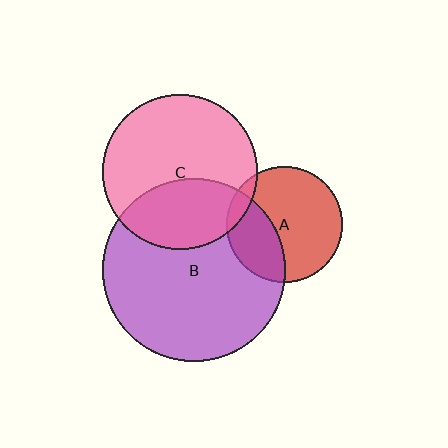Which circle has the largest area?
Circle B (purple).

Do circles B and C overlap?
Yes.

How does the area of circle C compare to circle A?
Approximately 1.8 times.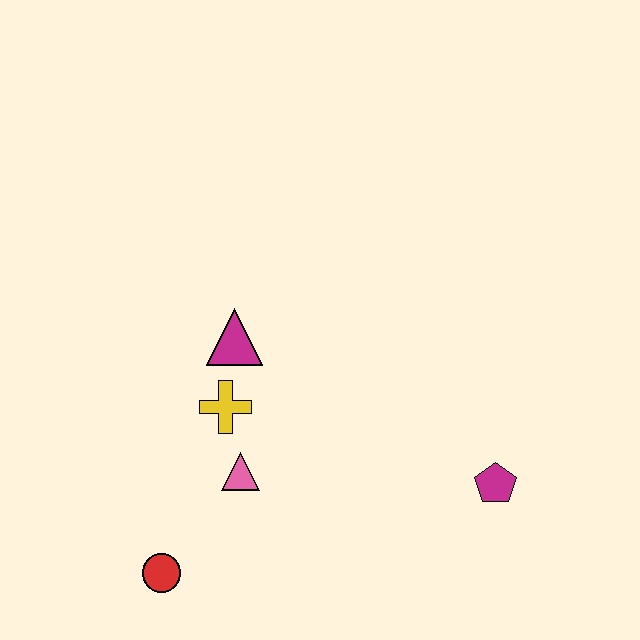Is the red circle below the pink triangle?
Yes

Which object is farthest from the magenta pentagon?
The red circle is farthest from the magenta pentagon.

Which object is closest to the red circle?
The pink triangle is closest to the red circle.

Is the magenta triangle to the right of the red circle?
Yes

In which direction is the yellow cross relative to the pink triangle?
The yellow cross is above the pink triangle.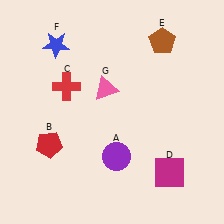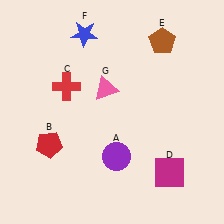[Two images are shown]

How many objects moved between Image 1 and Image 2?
1 object moved between the two images.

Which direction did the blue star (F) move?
The blue star (F) moved right.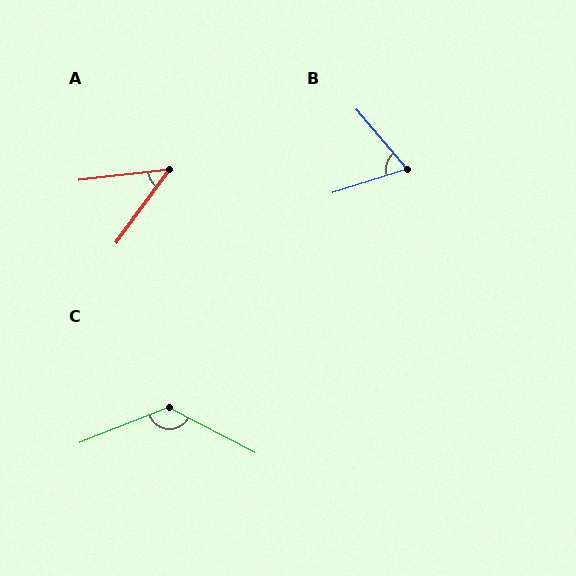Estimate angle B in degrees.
Approximately 67 degrees.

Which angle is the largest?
C, at approximately 131 degrees.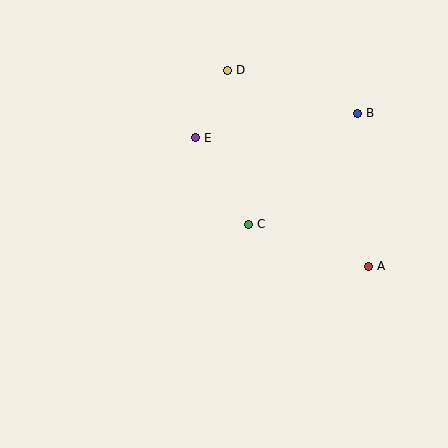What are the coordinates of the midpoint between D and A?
The midpoint between D and A is at (298, 168).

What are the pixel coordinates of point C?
Point C is at (248, 224).